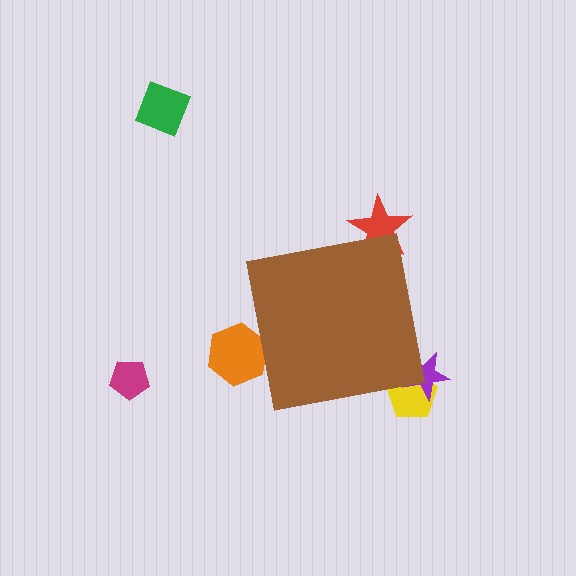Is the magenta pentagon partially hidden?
No, the magenta pentagon is fully visible.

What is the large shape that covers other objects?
A brown square.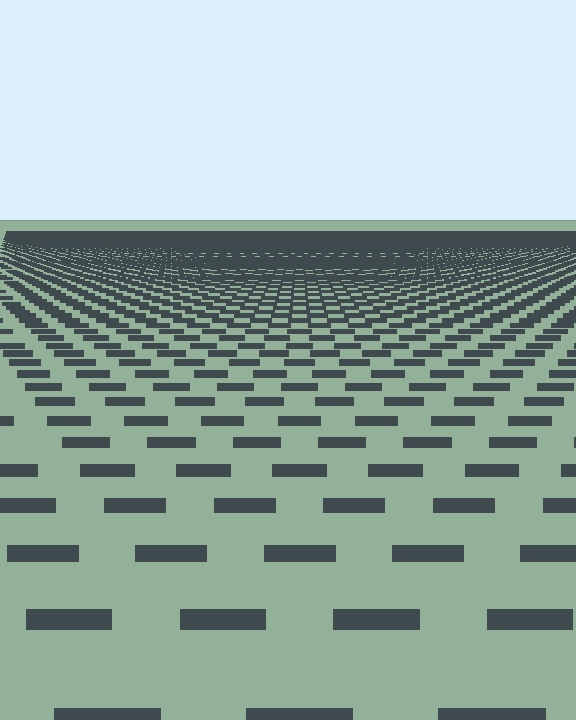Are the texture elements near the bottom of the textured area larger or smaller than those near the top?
Larger. Near the bottom, elements are closer to the viewer and appear at a bigger on-screen size.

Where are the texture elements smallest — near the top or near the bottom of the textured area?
Near the top.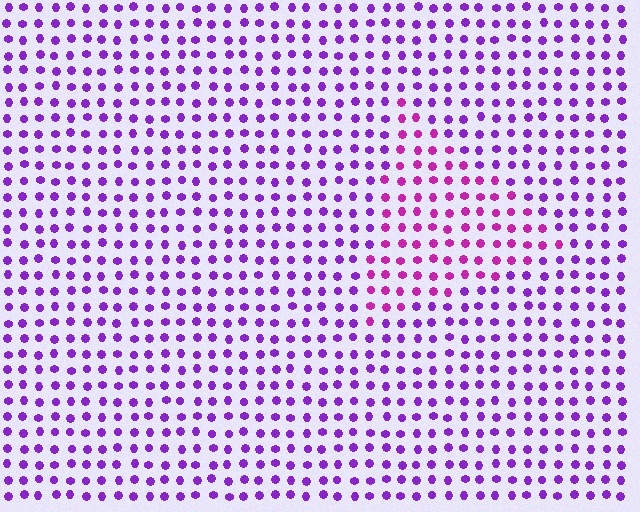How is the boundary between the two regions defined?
The boundary is defined purely by a slight shift in hue (about 33 degrees). Spacing, size, and orientation are identical on both sides.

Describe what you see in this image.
The image is filled with small purple elements in a uniform arrangement. A triangle-shaped region is visible where the elements are tinted to a slightly different hue, forming a subtle color boundary.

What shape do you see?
I see a triangle.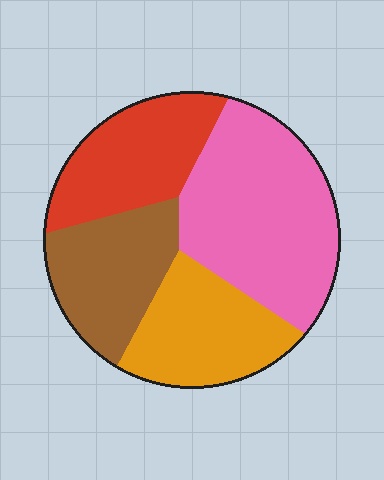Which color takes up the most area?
Pink, at roughly 35%.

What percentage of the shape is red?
Red covers about 20% of the shape.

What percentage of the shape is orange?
Orange takes up about one fifth (1/5) of the shape.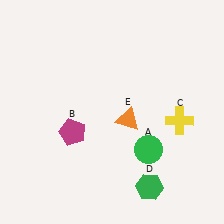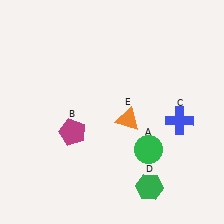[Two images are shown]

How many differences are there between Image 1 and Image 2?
There is 1 difference between the two images.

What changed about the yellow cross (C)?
In Image 1, C is yellow. In Image 2, it changed to blue.